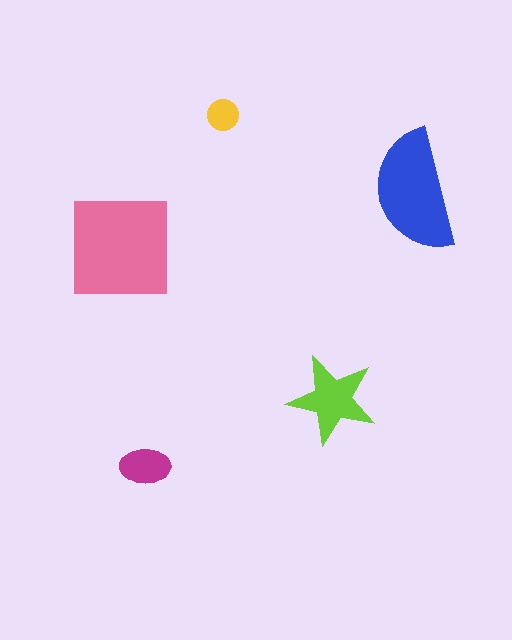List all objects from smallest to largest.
The yellow circle, the magenta ellipse, the lime star, the blue semicircle, the pink square.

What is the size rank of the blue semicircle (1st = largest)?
2nd.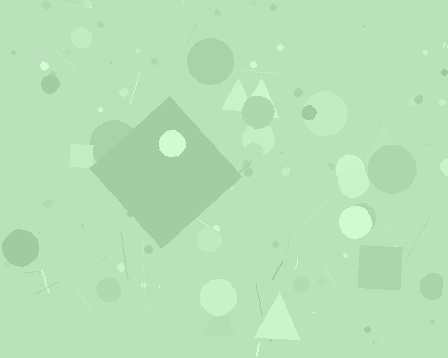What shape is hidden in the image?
A diamond is hidden in the image.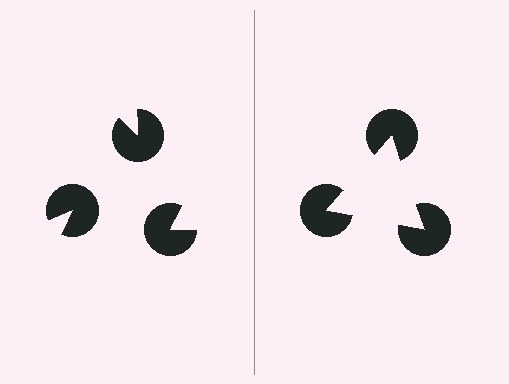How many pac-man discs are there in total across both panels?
6 — 3 on each side.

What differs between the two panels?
The pac-man discs are positioned identically on both sides; only the wedge orientations differ. On the right they align to a triangle; on the left they are misaligned.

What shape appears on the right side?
An illusory triangle.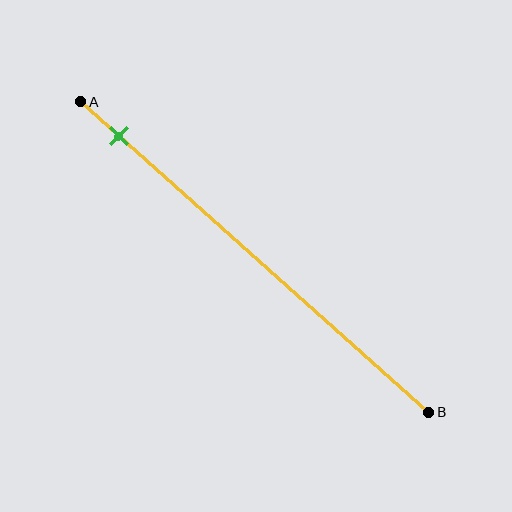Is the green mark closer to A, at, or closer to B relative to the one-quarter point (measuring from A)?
The green mark is closer to point A than the one-quarter point of segment AB.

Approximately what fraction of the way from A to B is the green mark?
The green mark is approximately 10% of the way from A to B.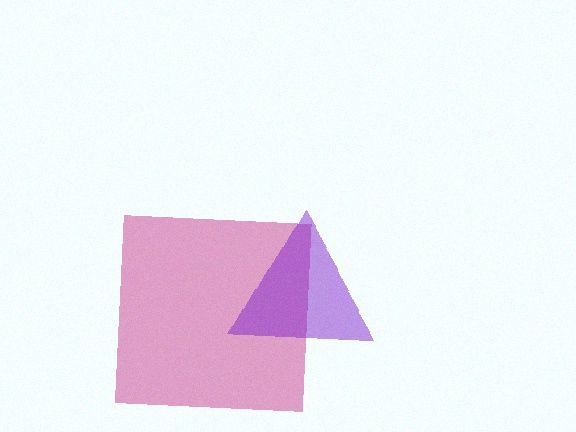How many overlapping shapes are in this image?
There are 2 overlapping shapes in the image.